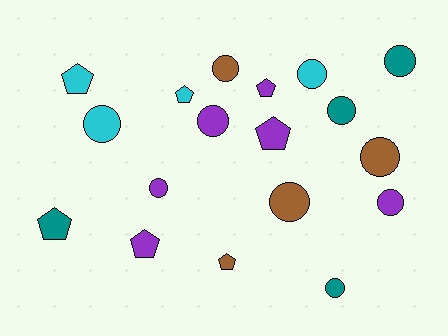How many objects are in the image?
There are 18 objects.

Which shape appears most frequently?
Circle, with 11 objects.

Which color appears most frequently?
Purple, with 6 objects.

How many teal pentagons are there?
There is 1 teal pentagon.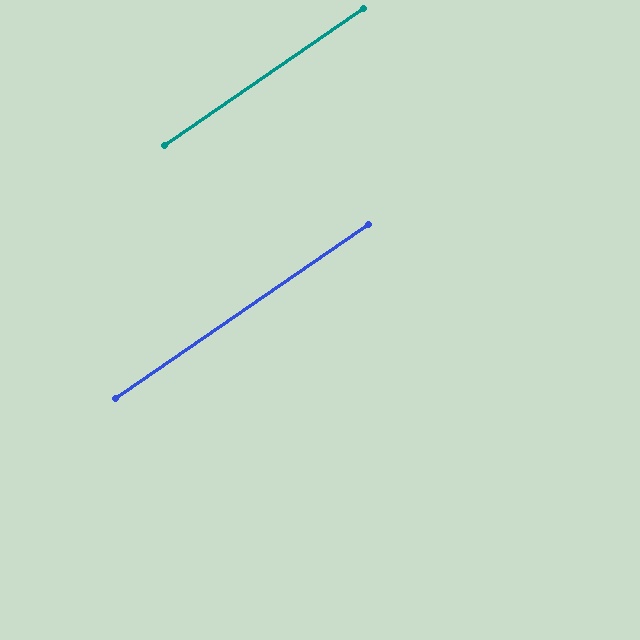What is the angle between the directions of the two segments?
Approximately 0 degrees.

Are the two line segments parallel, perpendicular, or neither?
Parallel — their directions differ by only 0.1°.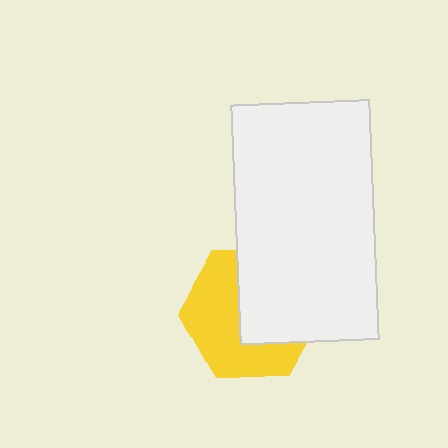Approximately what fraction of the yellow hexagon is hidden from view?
Roughly 48% of the yellow hexagon is hidden behind the white rectangle.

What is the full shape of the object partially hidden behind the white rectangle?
The partially hidden object is a yellow hexagon.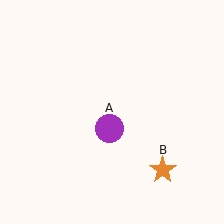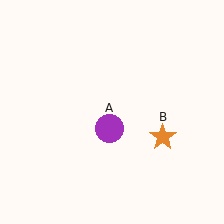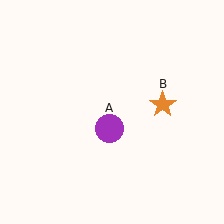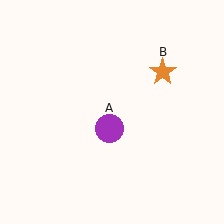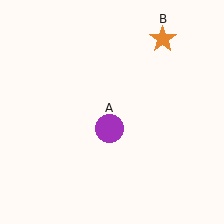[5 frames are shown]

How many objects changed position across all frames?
1 object changed position: orange star (object B).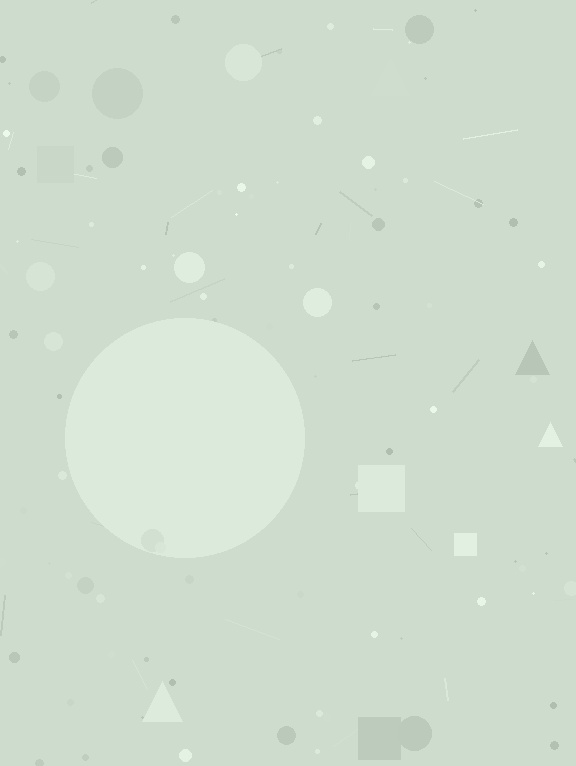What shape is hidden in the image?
A circle is hidden in the image.